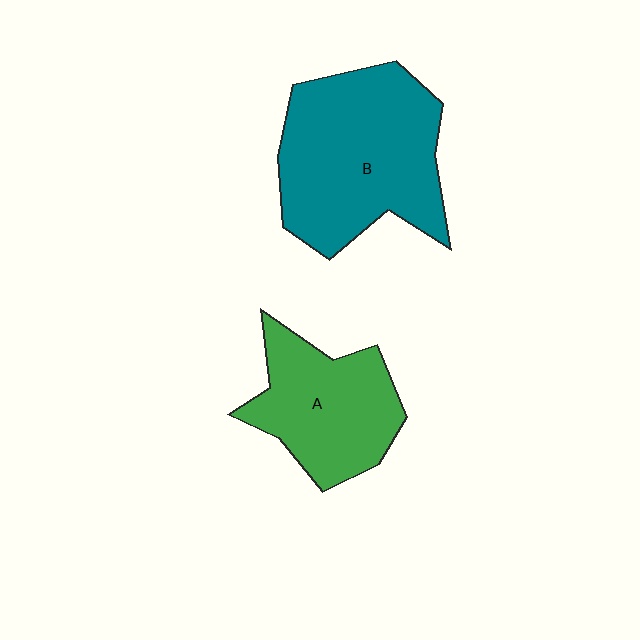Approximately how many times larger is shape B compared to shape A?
Approximately 1.5 times.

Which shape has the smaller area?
Shape A (green).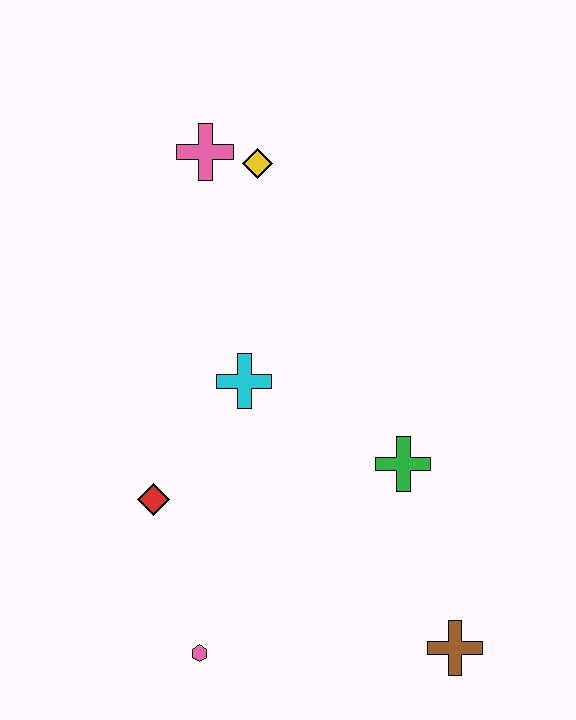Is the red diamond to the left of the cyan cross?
Yes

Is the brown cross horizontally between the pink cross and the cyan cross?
No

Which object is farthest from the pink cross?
The brown cross is farthest from the pink cross.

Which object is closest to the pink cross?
The yellow diamond is closest to the pink cross.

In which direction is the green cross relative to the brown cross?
The green cross is above the brown cross.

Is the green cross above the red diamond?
Yes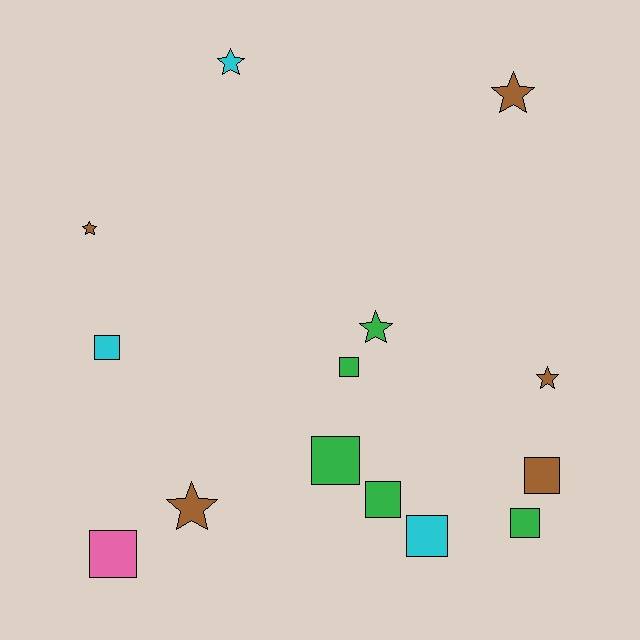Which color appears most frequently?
Green, with 5 objects.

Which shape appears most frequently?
Square, with 8 objects.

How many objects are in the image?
There are 14 objects.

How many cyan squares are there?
There are 2 cyan squares.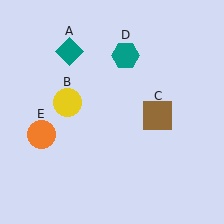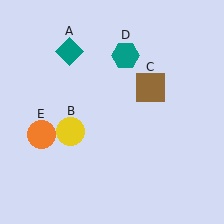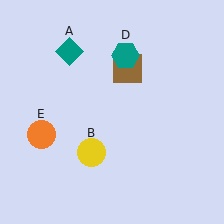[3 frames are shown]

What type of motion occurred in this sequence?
The yellow circle (object B), brown square (object C) rotated counterclockwise around the center of the scene.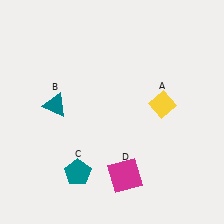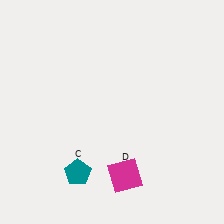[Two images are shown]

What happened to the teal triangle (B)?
The teal triangle (B) was removed in Image 2. It was in the top-left area of Image 1.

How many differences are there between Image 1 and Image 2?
There are 2 differences between the two images.